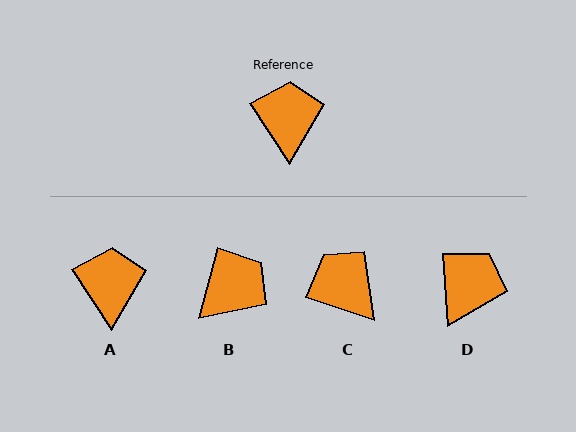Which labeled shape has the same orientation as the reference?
A.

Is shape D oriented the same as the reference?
No, it is off by about 30 degrees.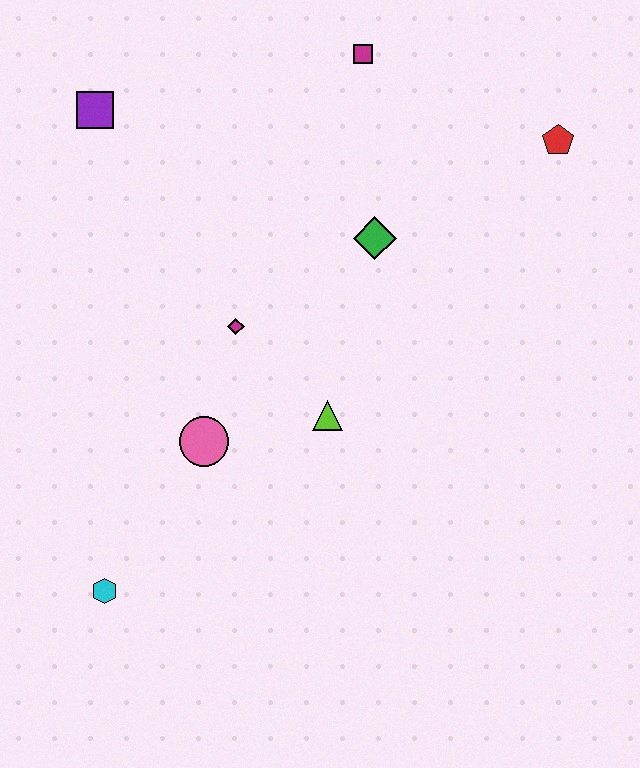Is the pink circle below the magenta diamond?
Yes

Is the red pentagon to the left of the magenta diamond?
No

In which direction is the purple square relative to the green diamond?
The purple square is to the left of the green diamond.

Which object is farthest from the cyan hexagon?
The red pentagon is farthest from the cyan hexagon.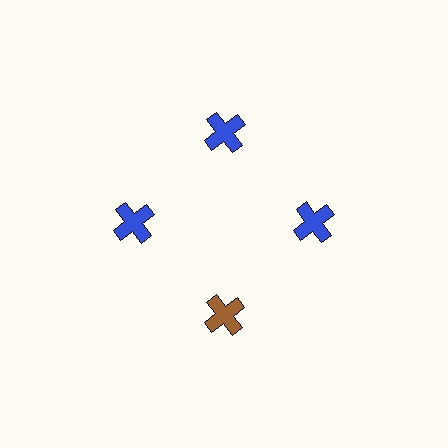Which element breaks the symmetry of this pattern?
The brown cross at roughly the 6 o'clock position breaks the symmetry. All other shapes are blue crosses.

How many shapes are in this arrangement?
There are 4 shapes arranged in a ring pattern.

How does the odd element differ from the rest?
It has a different color: brown instead of blue.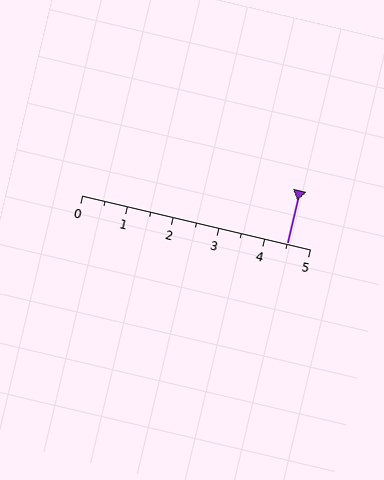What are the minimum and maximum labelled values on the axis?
The axis runs from 0 to 5.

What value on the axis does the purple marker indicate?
The marker indicates approximately 4.5.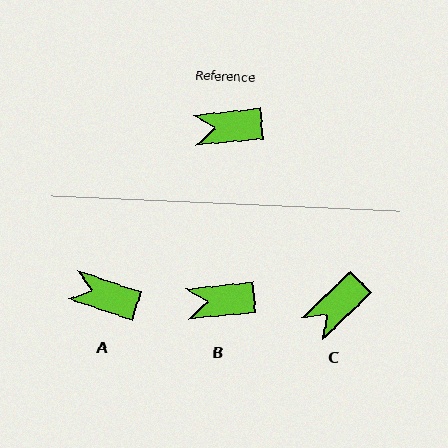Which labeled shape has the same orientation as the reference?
B.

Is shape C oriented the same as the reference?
No, it is off by about 38 degrees.